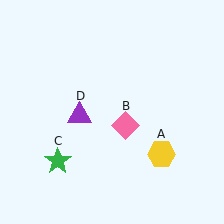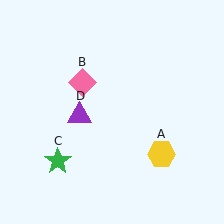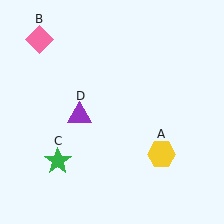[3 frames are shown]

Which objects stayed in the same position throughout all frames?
Yellow hexagon (object A) and green star (object C) and purple triangle (object D) remained stationary.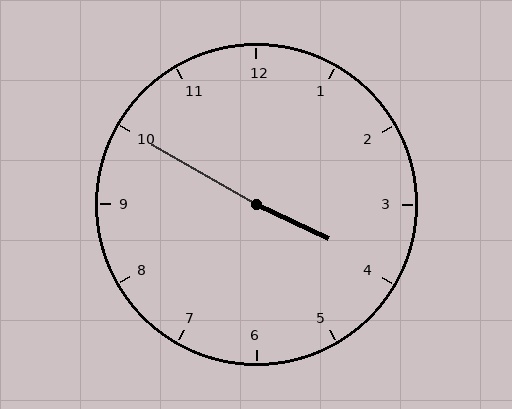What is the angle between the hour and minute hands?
Approximately 175 degrees.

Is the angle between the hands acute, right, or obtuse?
It is obtuse.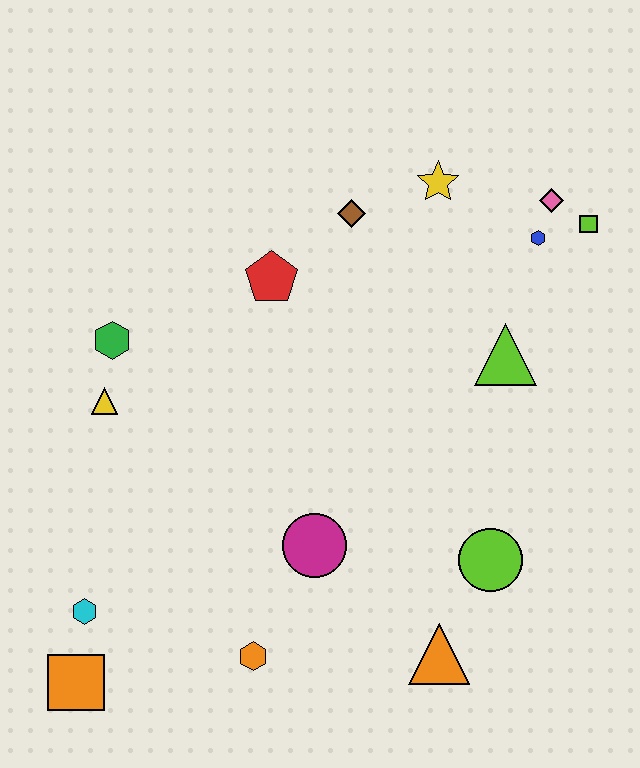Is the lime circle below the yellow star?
Yes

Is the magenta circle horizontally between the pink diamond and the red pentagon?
Yes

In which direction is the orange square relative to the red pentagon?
The orange square is below the red pentagon.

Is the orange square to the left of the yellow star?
Yes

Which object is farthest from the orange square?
The lime square is farthest from the orange square.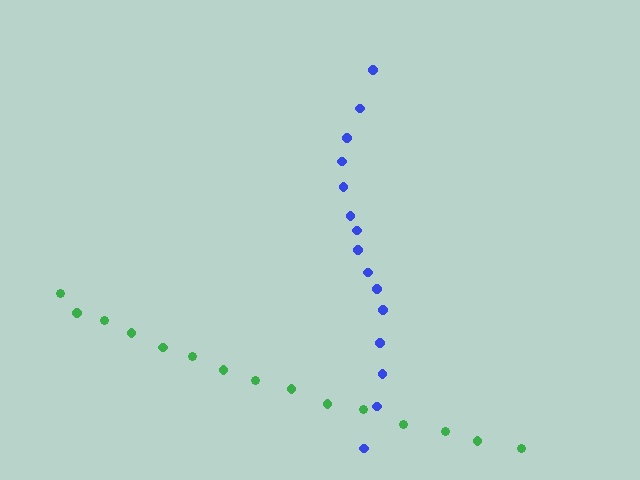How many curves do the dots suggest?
There are 2 distinct paths.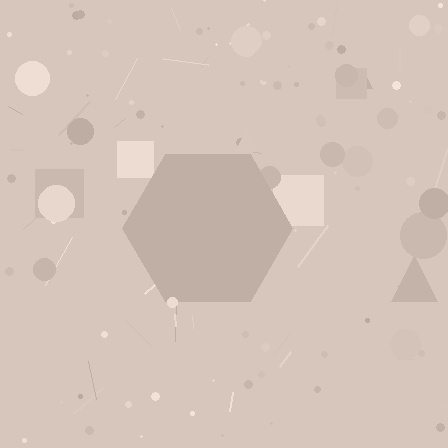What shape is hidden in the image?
A hexagon is hidden in the image.